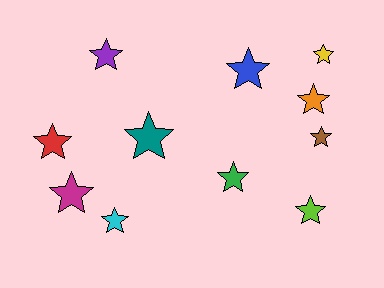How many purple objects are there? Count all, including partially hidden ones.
There is 1 purple object.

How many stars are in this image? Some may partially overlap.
There are 11 stars.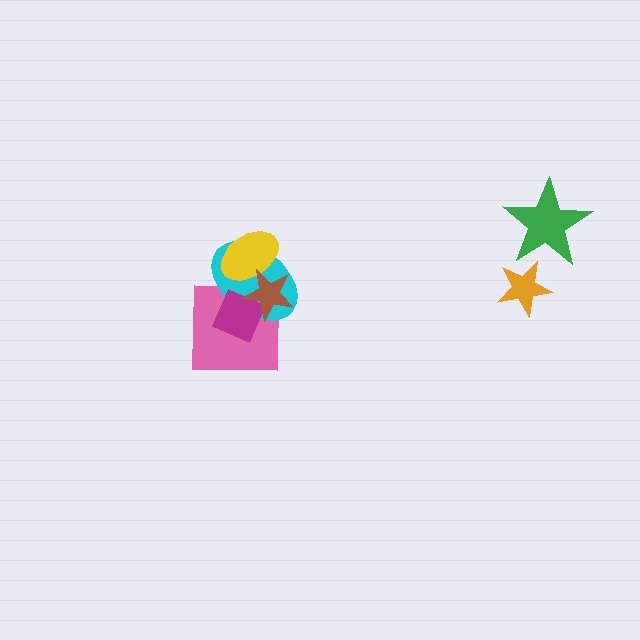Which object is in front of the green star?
The orange star is in front of the green star.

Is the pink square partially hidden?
Yes, it is partially covered by another shape.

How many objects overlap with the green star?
1 object overlaps with the green star.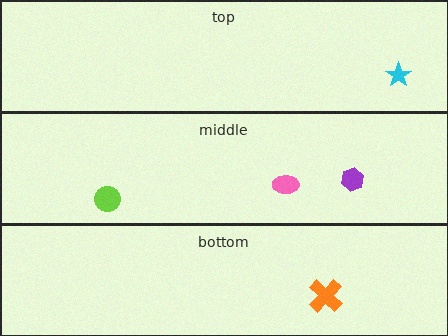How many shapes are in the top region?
1.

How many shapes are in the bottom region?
1.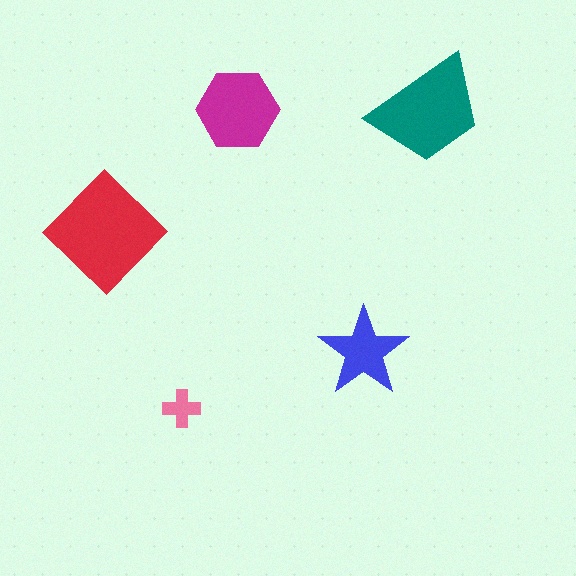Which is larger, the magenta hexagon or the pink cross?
The magenta hexagon.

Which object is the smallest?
The pink cross.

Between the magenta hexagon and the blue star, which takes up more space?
The magenta hexagon.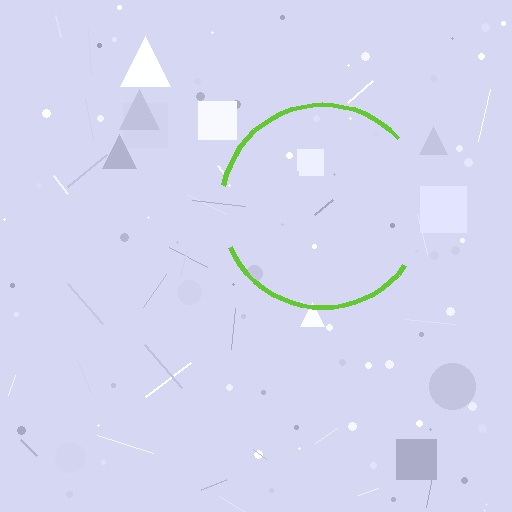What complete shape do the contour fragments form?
The contour fragments form a circle.